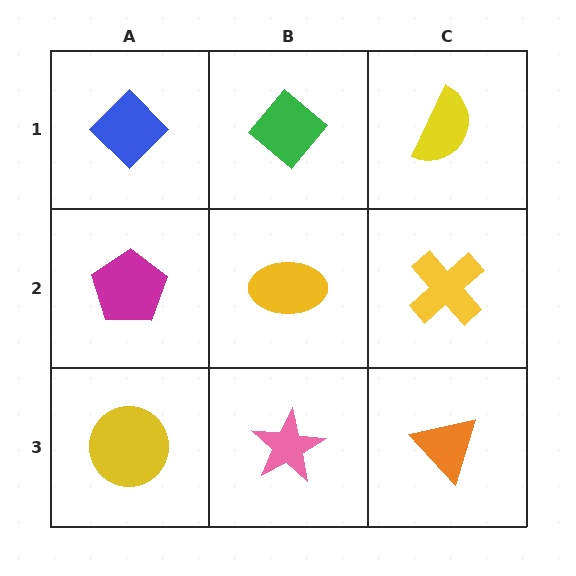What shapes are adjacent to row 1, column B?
A yellow ellipse (row 2, column B), a blue diamond (row 1, column A), a yellow semicircle (row 1, column C).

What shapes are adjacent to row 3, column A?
A magenta pentagon (row 2, column A), a pink star (row 3, column B).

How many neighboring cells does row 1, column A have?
2.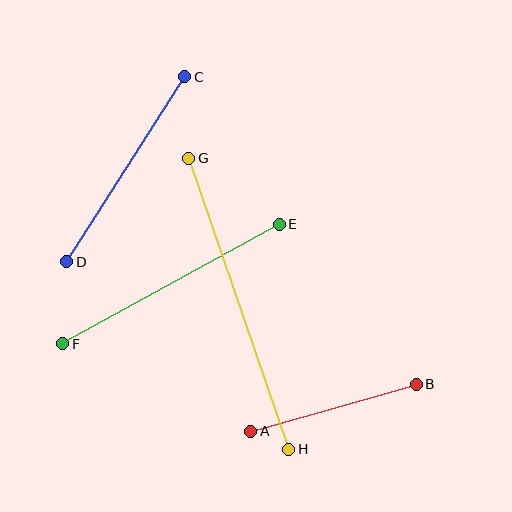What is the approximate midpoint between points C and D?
The midpoint is at approximately (126, 169) pixels.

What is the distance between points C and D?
The distance is approximately 220 pixels.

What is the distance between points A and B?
The distance is approximately 172 pixels.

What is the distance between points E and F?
The distance is approximately 247 pixels.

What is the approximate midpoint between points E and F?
The midpoint is at approximately (171, 284) pixels.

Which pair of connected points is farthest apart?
Points G and H are farthest apart.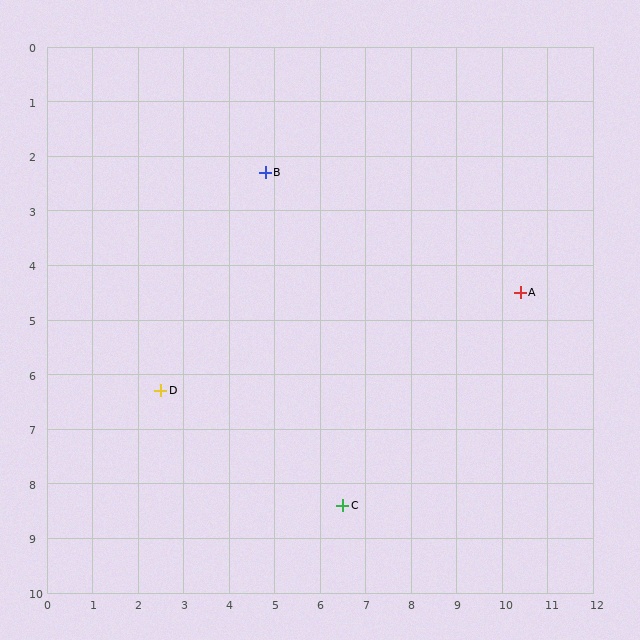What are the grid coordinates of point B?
Point B is at approximately (4.8, 2.3).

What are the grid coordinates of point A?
Point A is at approximately (10.4, 4.5).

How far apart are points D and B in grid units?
Points D and B are about 4.6 grid units apart.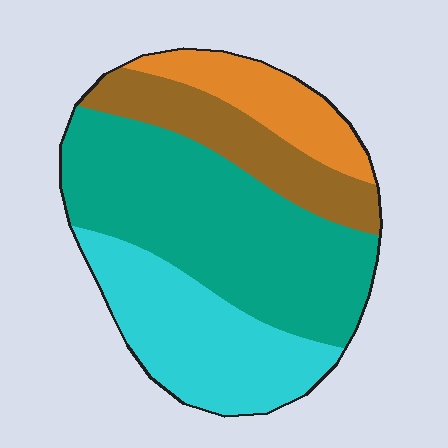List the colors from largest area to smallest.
From largest to smallest: teal, cyan, brown, orange.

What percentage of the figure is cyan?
Cyan takes up about one quarter (1/4) of the figure.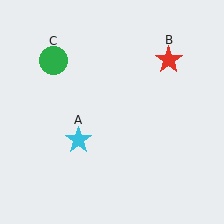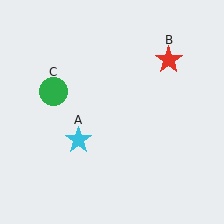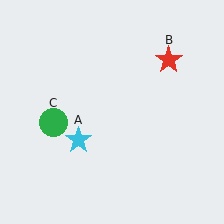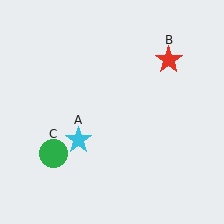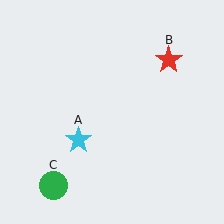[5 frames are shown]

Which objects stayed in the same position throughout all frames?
Cyan star (object A) and red star (object B) remained stationary.